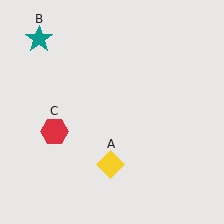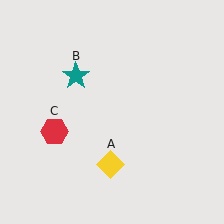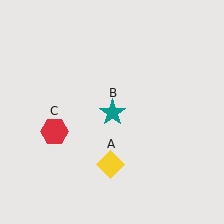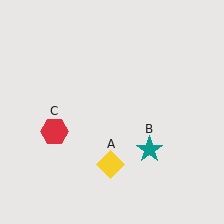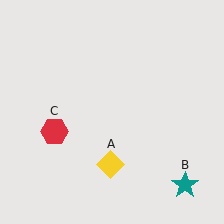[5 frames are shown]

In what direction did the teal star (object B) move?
The teal star (object B) moved down and to the right.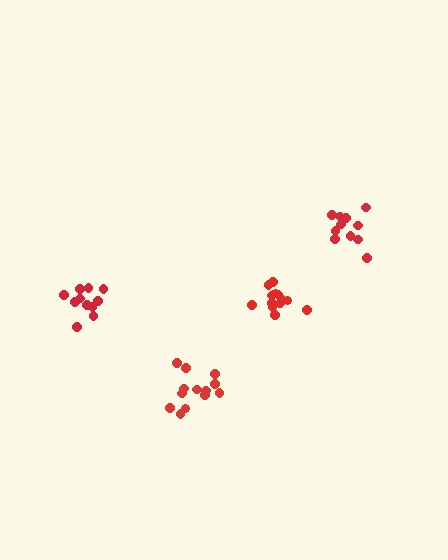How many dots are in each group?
Group 1: 11 dots, Group 2: 13 dots, Group 3: 13 dots, Group 4: 11 dots (48 total).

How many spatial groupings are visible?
There are 4 spatial groupings.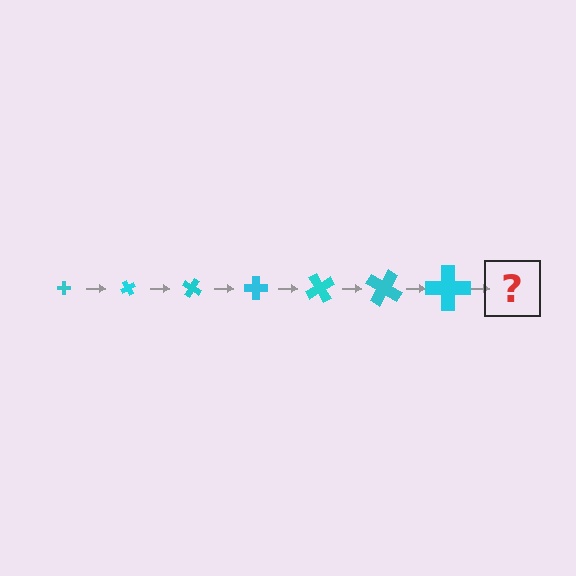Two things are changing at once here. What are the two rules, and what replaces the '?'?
The two rules are that the cross grows larger each step and it rotates 60 degrees each step. The '?' should be a cross, larger than the previous one and rotated 420 degrees from the start.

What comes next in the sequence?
The next element should be a cross, larger than the previous one and rotated 420 degrees from the start.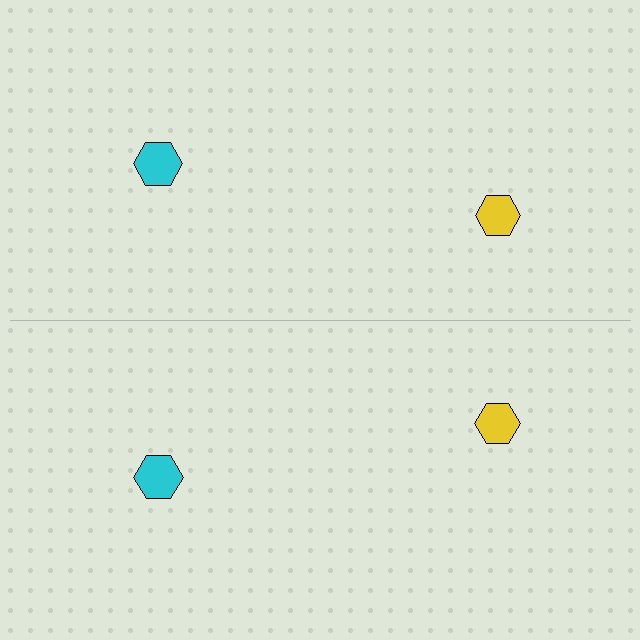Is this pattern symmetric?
Yes, this pattern has bilateral (reflection) symmetry.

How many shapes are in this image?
There are 4 shapes in this image.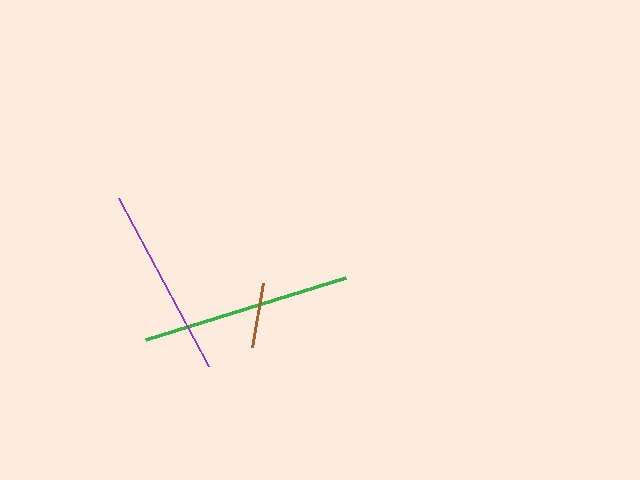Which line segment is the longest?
The green line is the longest at approximately 210 pixels.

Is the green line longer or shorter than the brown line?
The green line is longer than the brown line.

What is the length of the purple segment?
The purple segment is approximately 190 pixels long.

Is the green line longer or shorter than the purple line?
The green line is longer than the purple line.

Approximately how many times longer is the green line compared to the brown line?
The green line is approximately 3.2 times the length of the brown line.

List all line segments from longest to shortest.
From longest to shortest: green, purple, brown.